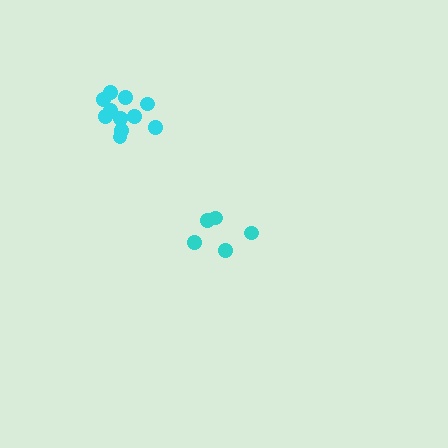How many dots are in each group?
Group 1: 11 dots, Group 2: 5 dots (16 total).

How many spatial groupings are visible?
There are 2 spatial groupings.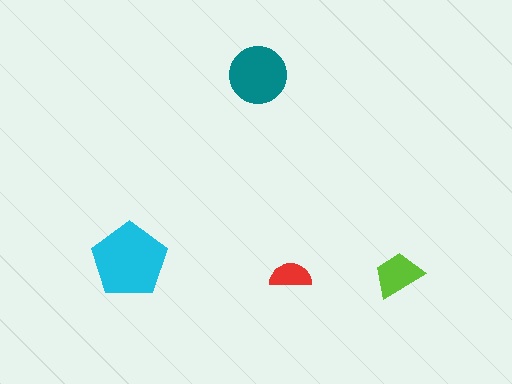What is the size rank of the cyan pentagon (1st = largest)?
1st.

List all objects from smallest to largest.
The red semicircle, the lime trapezoid, the teal circle, the cyan pentagon.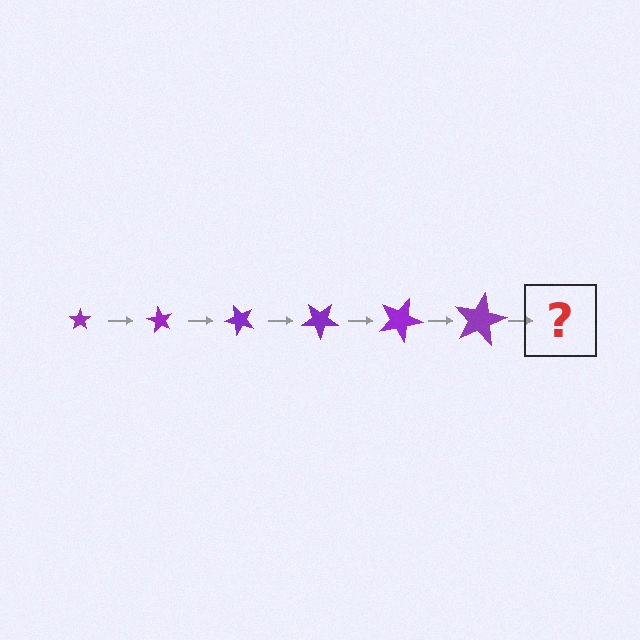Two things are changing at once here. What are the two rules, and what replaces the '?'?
The two rules are that the star grows larger each step and it rotates 60 degrees each step. The '?' should be a star, larger than the previous one and rotated 360 degrees from the start.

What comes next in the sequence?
The next element should be a star, larger than the previous one and rotated 360 degrees from the start.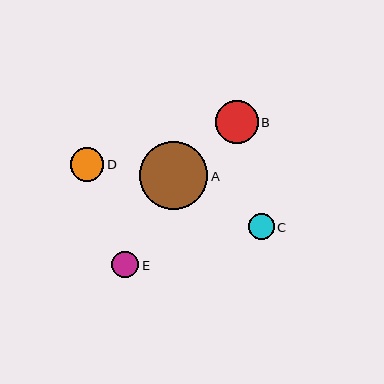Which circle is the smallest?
Circle C is the smallest with a size of approximately 26 pixels.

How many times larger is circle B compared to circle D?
Circle B is approximately 1.3 times the size of circle D.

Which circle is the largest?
Circle A is the largest with a size of approximately 68 pixels.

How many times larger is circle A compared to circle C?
Circle A is approximately 2.7 times the size of circle C.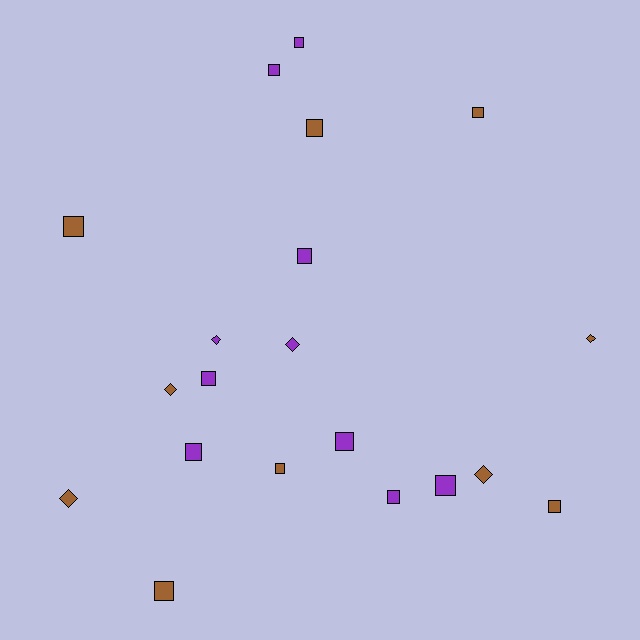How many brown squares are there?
There are 6 brown squares.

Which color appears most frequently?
Purple, with 10 objects.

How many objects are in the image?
There are 20 objects.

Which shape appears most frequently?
Square, with 14 objects.